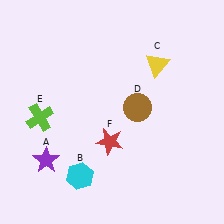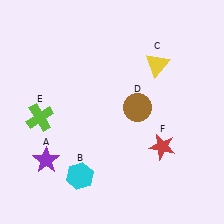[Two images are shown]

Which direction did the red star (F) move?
The red star (F) moved right.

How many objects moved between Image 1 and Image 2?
1 object moved between the two images.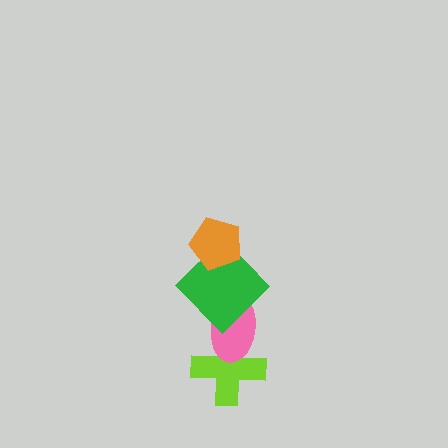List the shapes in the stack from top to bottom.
From top to bottom: the orange pentagon, the green diamond, the pink ellipse, the lime cross.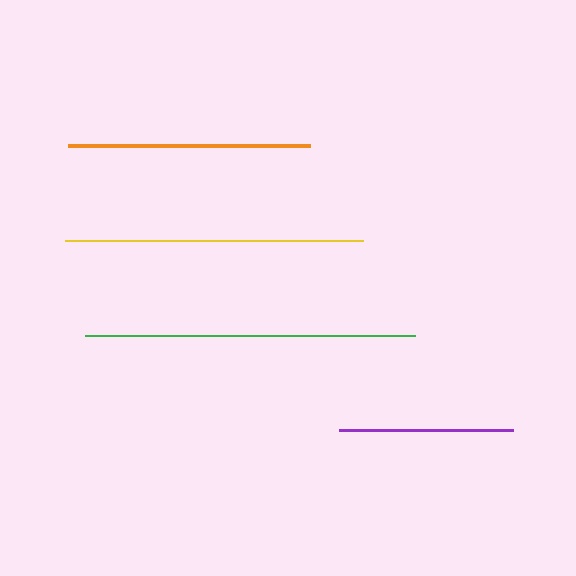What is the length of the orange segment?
The orange segment is approximately 242 pixels long.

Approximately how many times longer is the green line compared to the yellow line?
The green line is approximately 1.1 times the length of the yellow line.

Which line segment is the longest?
The green line is the longest at approximately 329 pixels.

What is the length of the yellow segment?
The yellow segment is approximately 298 pixels long.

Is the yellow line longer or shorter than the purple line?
The yellow line is longer than the purple line.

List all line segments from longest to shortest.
From longest to shortest: green, yellow, orange, purple.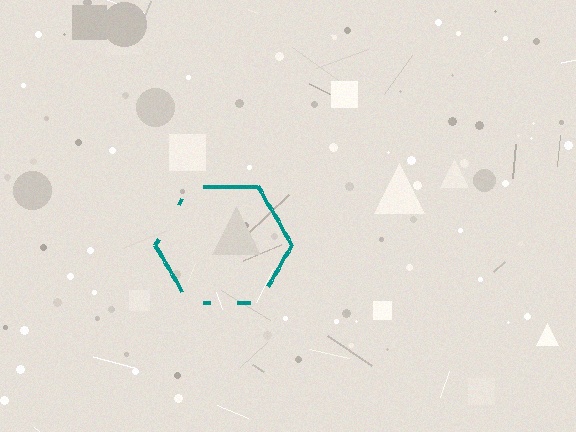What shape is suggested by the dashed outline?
The dashed outline suggests a hexagon.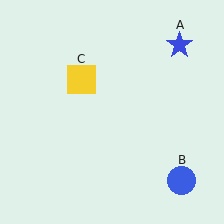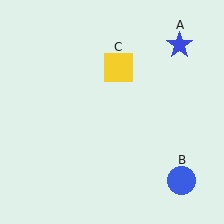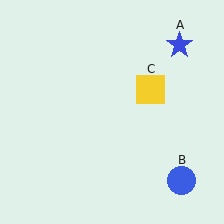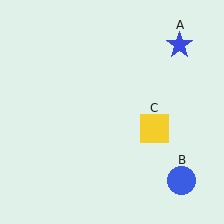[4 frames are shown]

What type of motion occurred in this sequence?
The yellow square (object C) rotated clockwise around the center of the scene.